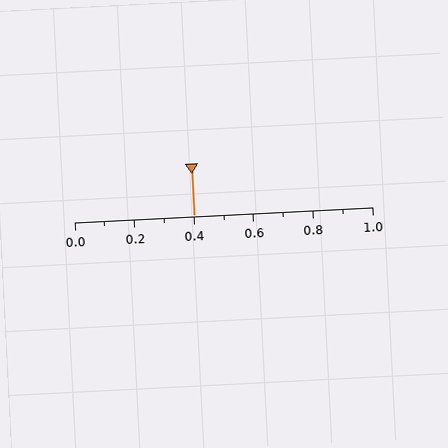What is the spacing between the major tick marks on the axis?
The major ticks are spaced 0.2 apart.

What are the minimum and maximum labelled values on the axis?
The axis runs from 0.0 to 1.0.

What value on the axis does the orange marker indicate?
The marker indicates approximately 0.4.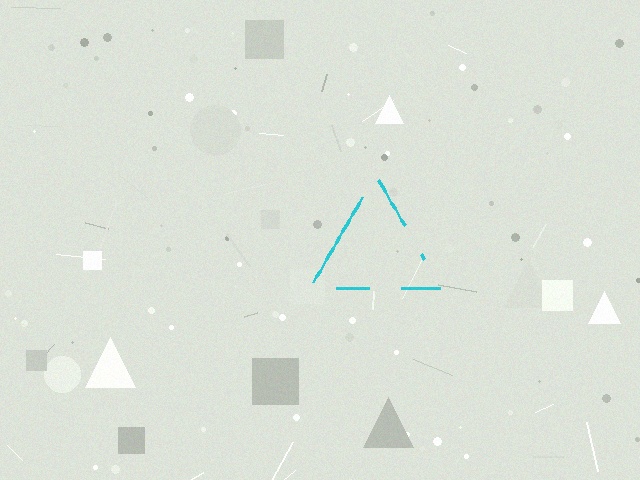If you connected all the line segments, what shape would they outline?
They would outline a triangle.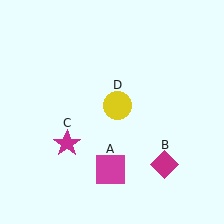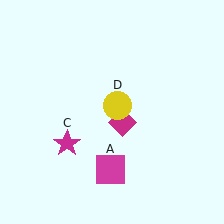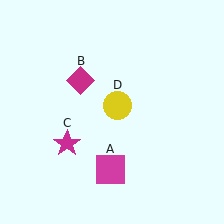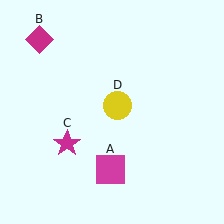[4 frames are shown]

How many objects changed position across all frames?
1 object changed position: magenta diamond (object B).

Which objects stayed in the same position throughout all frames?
Magenta square (object A) and magenta star (object C) and yellow circle (object D) remained stationary.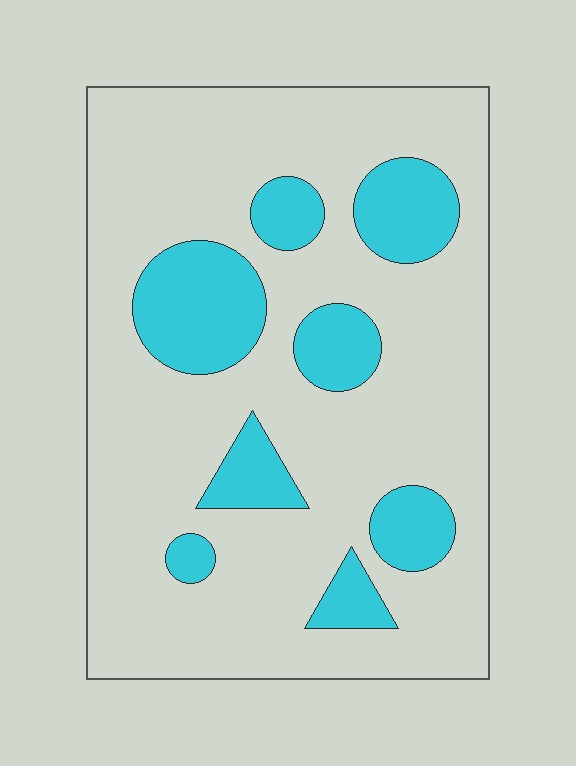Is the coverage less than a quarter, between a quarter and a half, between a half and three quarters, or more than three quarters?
Less than a quarter.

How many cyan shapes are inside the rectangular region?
8.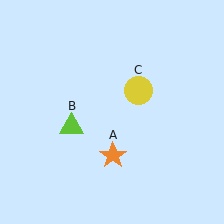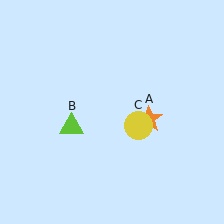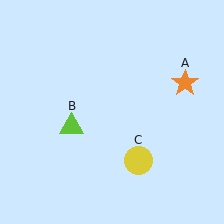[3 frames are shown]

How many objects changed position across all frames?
2 objects changed position: orange star (object A), yellow circle (object C).